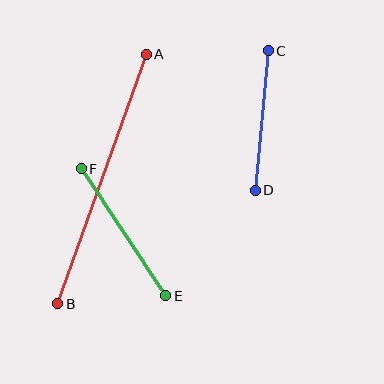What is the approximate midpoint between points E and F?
The midpoint is at approximately (124, 232) pixels.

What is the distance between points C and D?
The distance is approximately 140 pixels.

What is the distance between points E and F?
The distance is approximately 152 pixels.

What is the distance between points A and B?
The distance is approximately 265 pixels.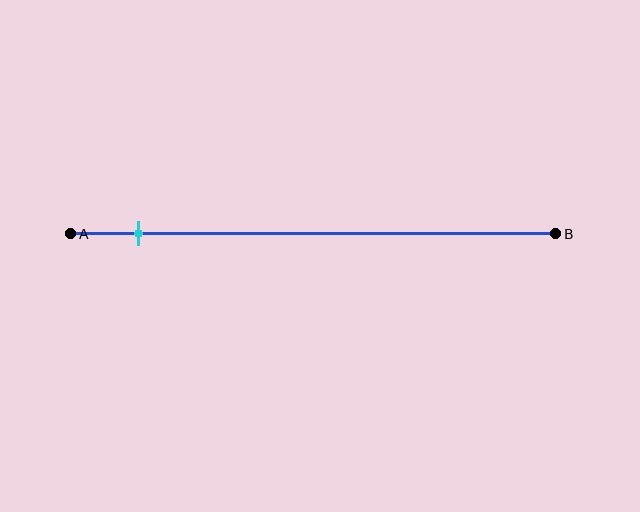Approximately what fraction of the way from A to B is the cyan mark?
The cyan mark is approximately 15% of the way from A to B.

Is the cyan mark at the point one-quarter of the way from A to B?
No, the mark is at about 15% from A, not at the 25% one-quarter point.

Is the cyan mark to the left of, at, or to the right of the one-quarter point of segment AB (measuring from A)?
The cyan mark is to the left of the one-quarter point of segment AB.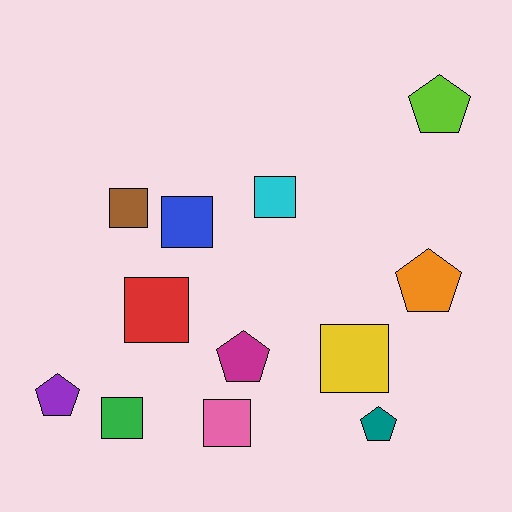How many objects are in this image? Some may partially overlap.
There are 12 objects.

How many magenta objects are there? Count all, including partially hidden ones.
There is 1 magenta object.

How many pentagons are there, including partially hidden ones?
There are 5 pentagons.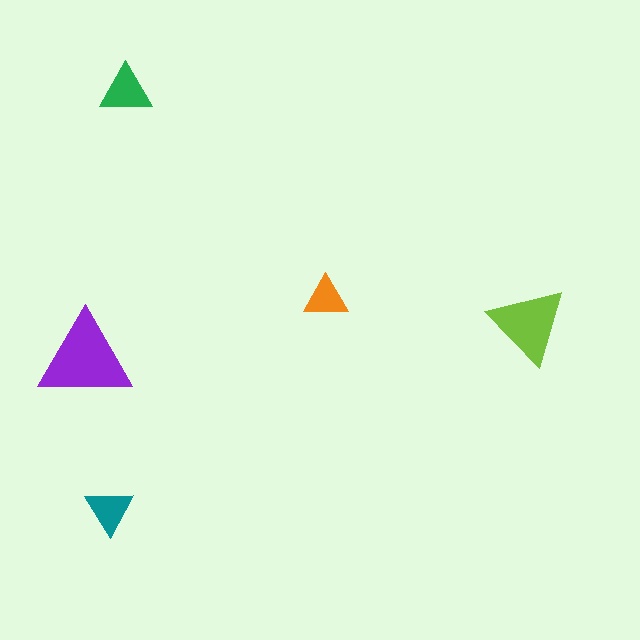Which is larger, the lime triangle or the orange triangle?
The lime one.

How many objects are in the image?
There are 5 objects in the image.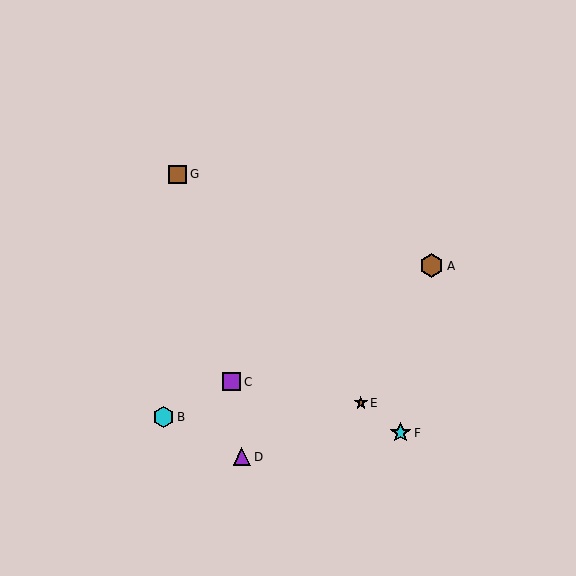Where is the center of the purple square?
The center of the purple square is at (232, 382).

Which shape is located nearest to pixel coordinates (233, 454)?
The purple triangle (labeled D) at (242, 457) is nearest to that location.